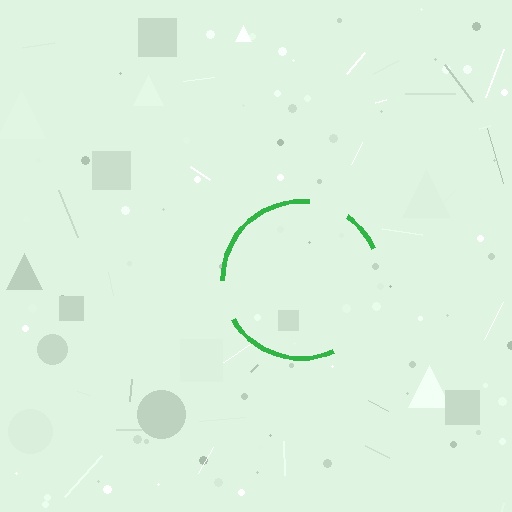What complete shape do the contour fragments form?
The contour fragments form a circle.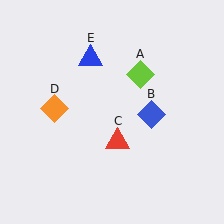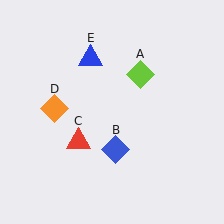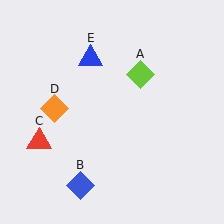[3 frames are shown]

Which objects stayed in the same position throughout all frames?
Lime diamond (object A) and orange diamond (object D) and blue triangle (object E) remained stationary.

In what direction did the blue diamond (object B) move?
The blue diamond (object B) moved down and to the left.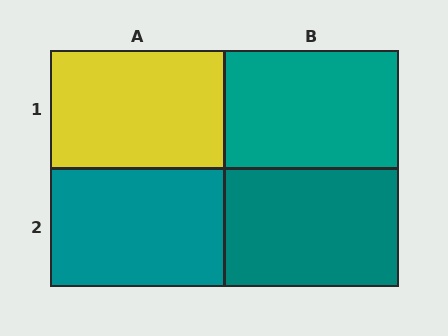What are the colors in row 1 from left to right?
Yellow, teal.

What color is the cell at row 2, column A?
Teal.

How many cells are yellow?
1 cell is yellow.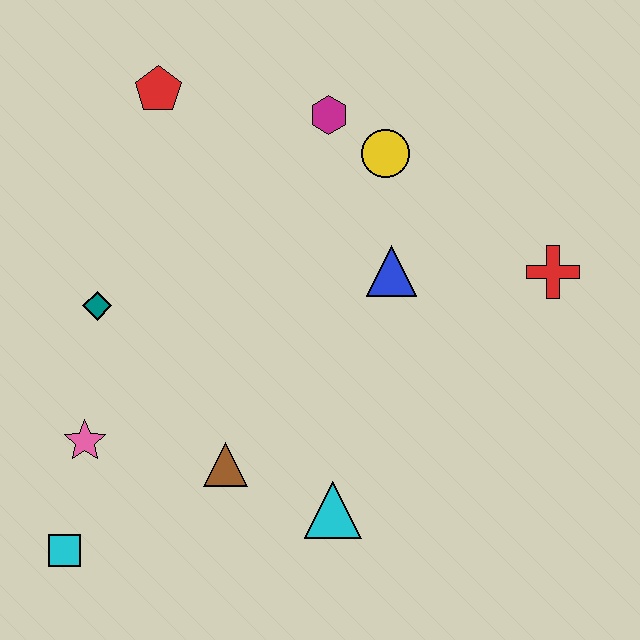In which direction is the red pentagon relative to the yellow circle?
The red pentagon is to the left of the yellow circle.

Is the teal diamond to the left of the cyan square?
No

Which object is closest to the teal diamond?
The pink star is closest to the teal diamond.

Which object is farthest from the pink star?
The red cross is farthest from the pink star.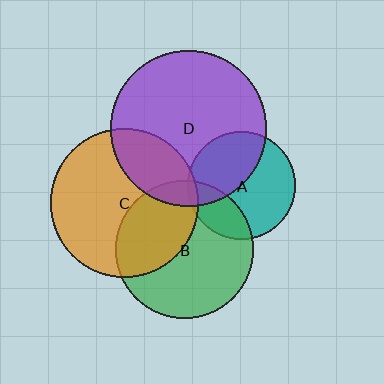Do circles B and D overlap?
Yes.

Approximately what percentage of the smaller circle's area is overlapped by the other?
Approximately 10%.